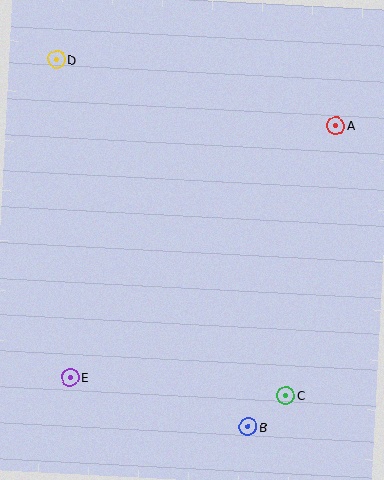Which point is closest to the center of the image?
Point C at (286, 395) is closest to the center.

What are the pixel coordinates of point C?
Point C is at (286, 395).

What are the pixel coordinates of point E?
Point E is at (70, 377).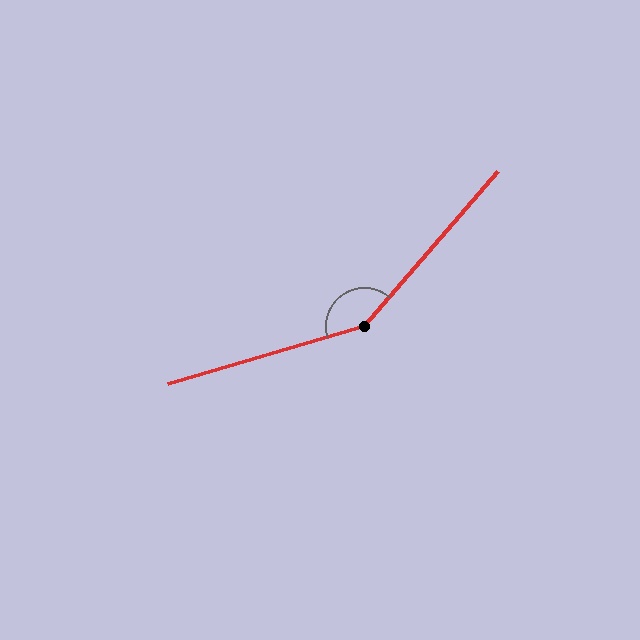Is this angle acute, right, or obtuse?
It is obtuse.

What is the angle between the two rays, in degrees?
Approximately 147 degrees.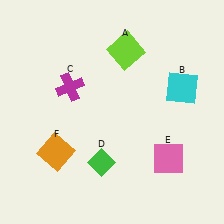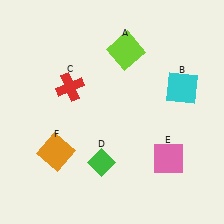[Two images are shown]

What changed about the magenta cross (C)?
In Image 1, C is magenta. In Image 2, it changed to red.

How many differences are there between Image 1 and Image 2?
There is 1 difference between the two images.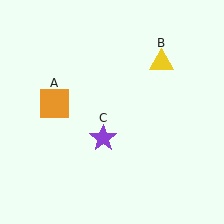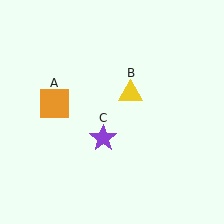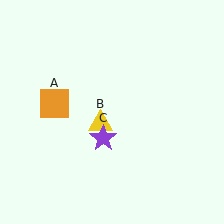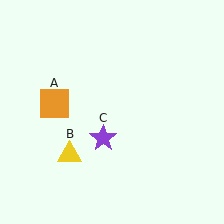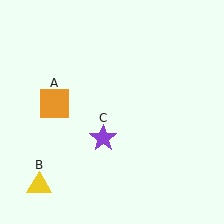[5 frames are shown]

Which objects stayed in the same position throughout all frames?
Orange square (object A) and purple star (object C) remained stationary.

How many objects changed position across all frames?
1 object changed position: yellow triangle (object B).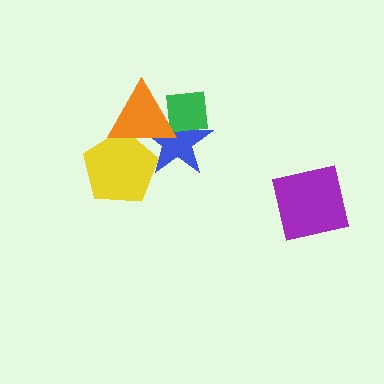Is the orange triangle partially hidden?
No, no other shape covers it.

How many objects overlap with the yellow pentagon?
2 objects overlap with the yellow pentagon.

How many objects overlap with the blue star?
3 objects overlap with the blue star.